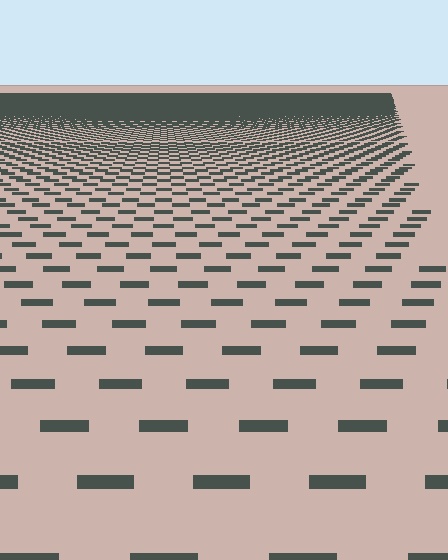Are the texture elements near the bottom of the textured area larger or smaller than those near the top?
Larger. Near the bottom, elements are closer to the viewer and appear at a bigger on-screen size.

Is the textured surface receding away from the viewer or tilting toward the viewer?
The surface is receding away from the viewer. Texture elements get smaller and denser toward the top.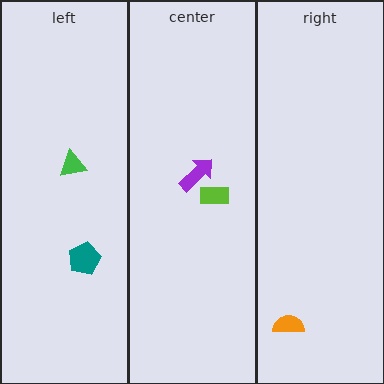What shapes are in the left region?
The teal pentagon, the green triangle.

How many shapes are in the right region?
1.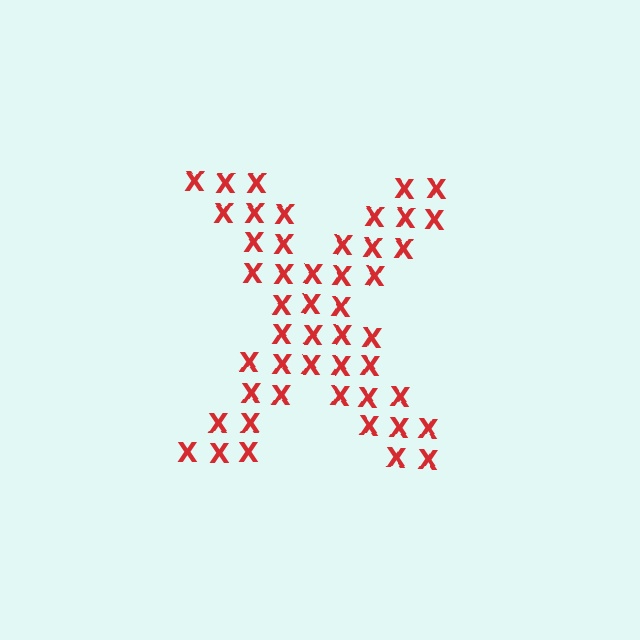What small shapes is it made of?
It is made of small letter X's.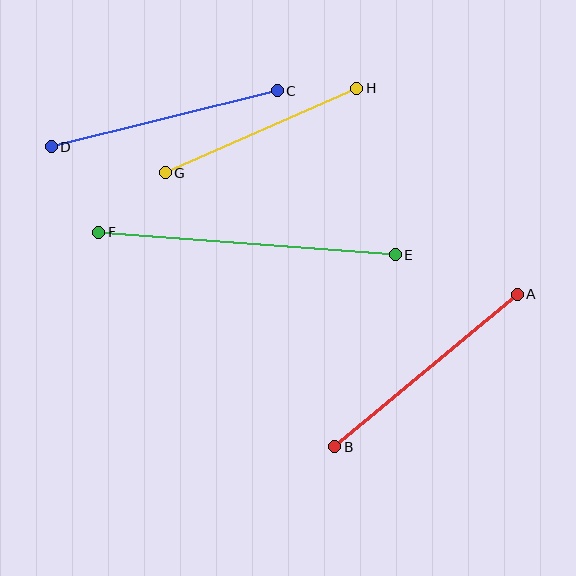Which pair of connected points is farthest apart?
Points E and F are farthest apart.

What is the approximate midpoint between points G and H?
The midpoint is at approximately (261, 131) pixels.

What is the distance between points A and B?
The distance is approximately 238 pixels.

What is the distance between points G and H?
The distance is approximately 209 pixels.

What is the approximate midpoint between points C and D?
The midpoint is at approximately (164, 119) pixels.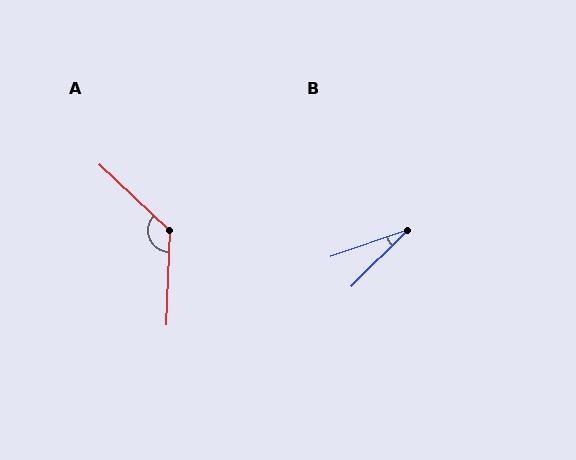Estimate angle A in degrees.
Approximately 131 degrees.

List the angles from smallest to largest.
B (26°), A (131°).